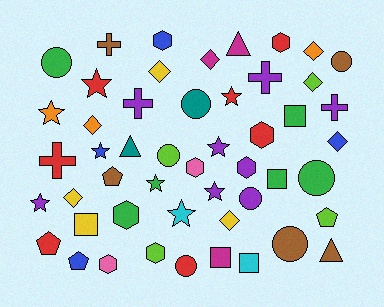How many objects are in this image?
There are 50 objects.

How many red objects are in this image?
There are 7 red objects.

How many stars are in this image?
There are 9 stars.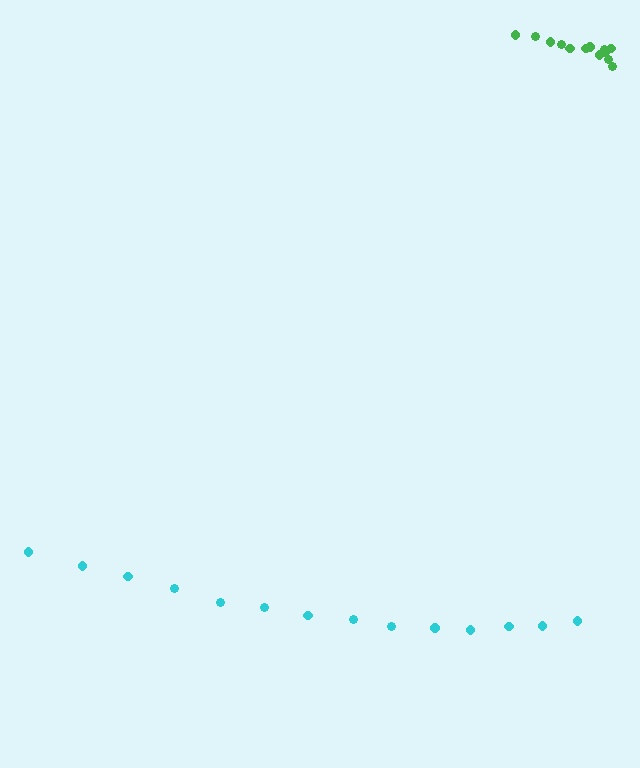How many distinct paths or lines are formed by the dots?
There are 2 distinct paths.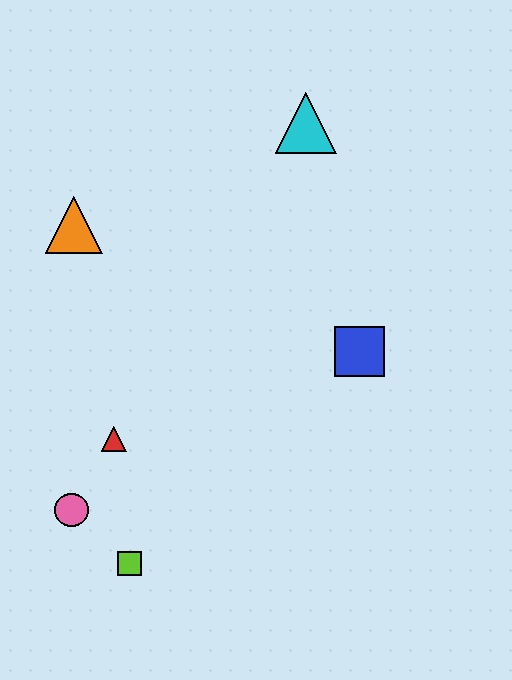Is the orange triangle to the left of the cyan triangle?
Yes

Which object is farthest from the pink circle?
The cyan triangle is farthest from the pink circle.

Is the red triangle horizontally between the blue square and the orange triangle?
Yes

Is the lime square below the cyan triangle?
Yes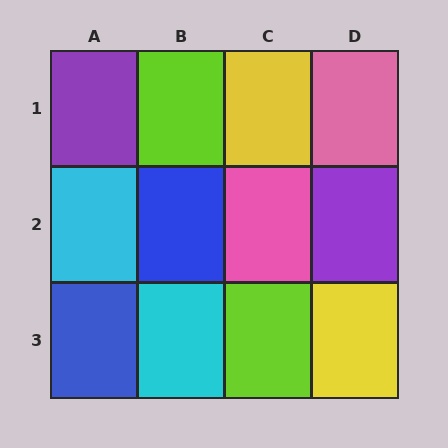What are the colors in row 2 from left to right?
Cyan, blue, pink, purple.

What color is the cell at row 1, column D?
Pink.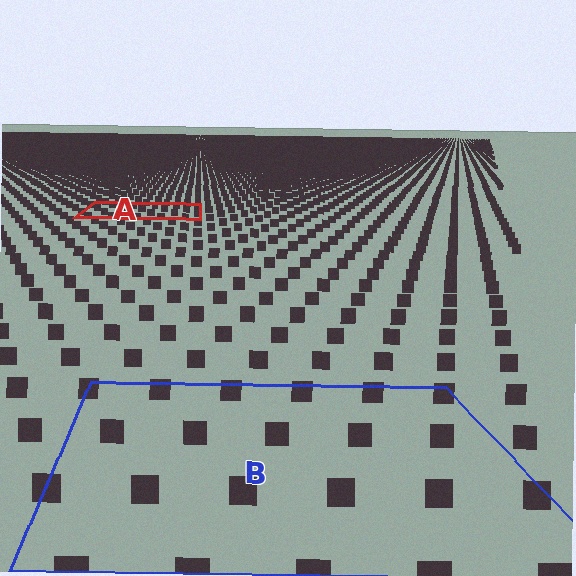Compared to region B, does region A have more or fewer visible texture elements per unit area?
Region A has more texture elements per unit area — they are packed more densely because it is farther away.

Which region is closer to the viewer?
Region B is closer. The texture elements there are larger and more spread out.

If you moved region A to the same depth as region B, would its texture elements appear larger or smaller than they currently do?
They would appear larger. At a closer depth, the same texture elements are projected at a bigger on-screen size.